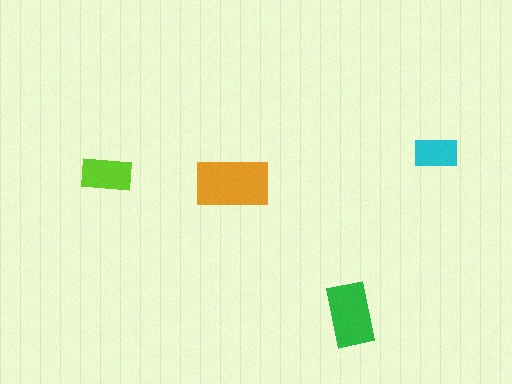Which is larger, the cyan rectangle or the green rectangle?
The green one.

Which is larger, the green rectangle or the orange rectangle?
The orange one.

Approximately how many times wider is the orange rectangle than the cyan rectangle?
About 1.5 times wider.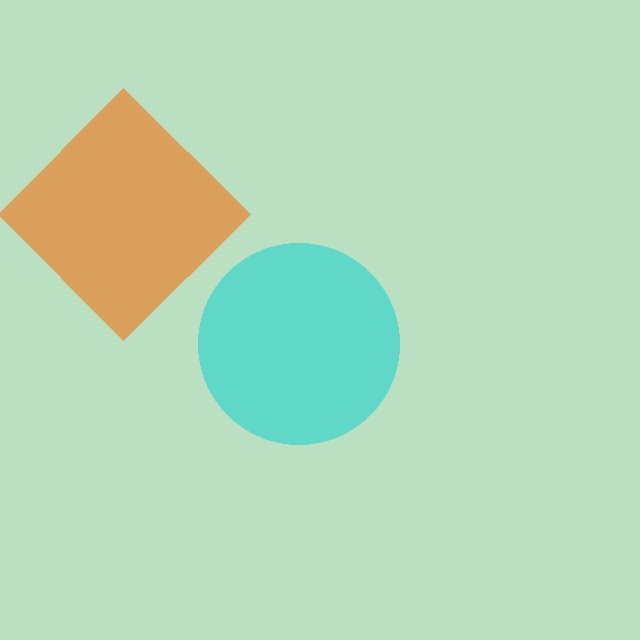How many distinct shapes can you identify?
There are 2 distinct shapes: an orange diamond, a cyan circle.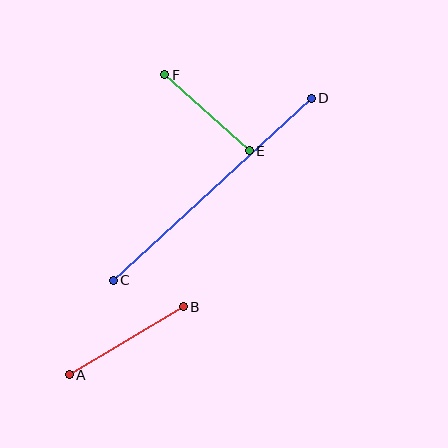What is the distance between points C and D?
The distance is approximately 269 pixels.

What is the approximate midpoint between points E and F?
The midpoint is at approximately (207, 113) pixels.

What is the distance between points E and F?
The distance is approximately 114 pixels.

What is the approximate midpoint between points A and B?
The midpoint is at approximately (126, 341) pixels.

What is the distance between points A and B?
The distance is approximately 133 pixels.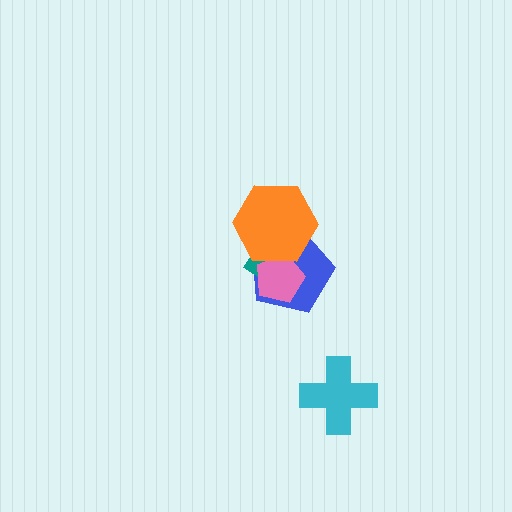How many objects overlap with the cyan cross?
0 objects overlap with the cyan cross.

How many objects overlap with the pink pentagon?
3 objects overlap with the pink pentagon.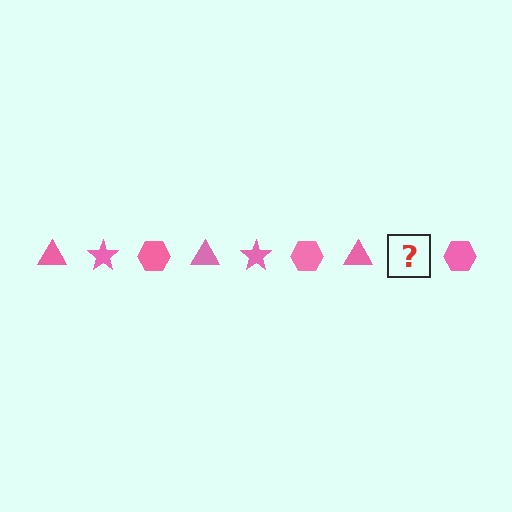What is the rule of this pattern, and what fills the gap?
The rule is that the pattern cycles through triangle, star, hexagon shapes in pink. The gap should be filled with a pink star.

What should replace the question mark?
The question mark should be replaced with a pink star.